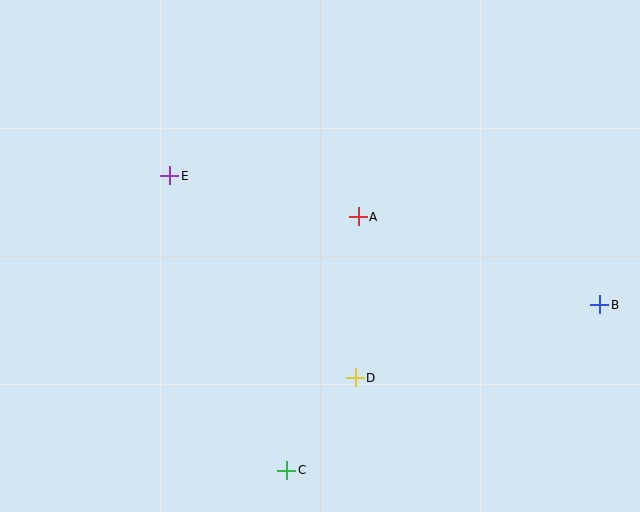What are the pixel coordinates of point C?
Point C is at (287, 470).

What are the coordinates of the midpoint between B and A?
The midpoint between B and A is at (479, 261).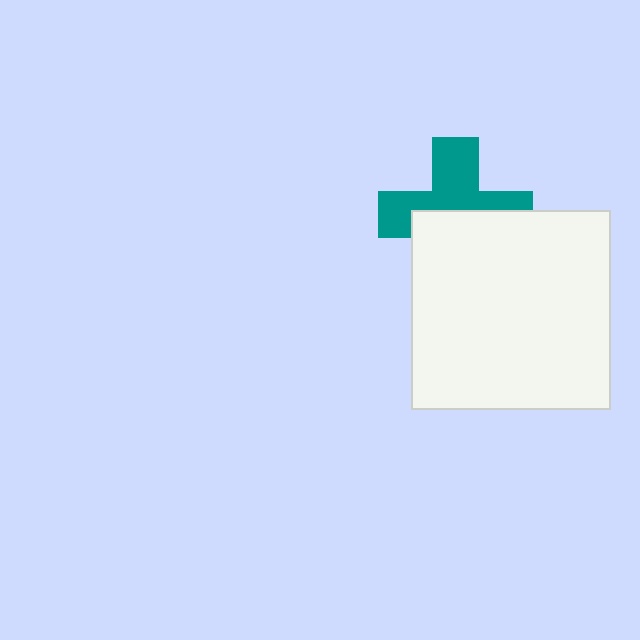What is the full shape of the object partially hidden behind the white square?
The partially hidden object is a teal cross.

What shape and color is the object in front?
The object in front is a white square.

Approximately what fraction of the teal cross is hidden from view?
Roughly 49% of the teal cross is hidden behind the white square.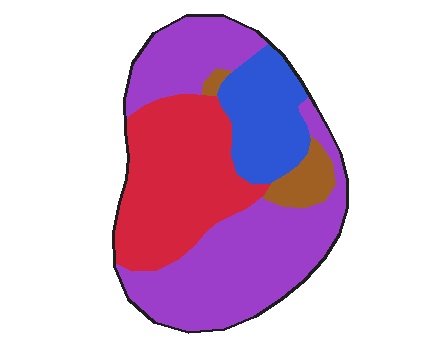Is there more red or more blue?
Red.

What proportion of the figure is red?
Red covers roughly 30% of the figure.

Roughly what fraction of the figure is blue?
Blue covers 16% of the figure.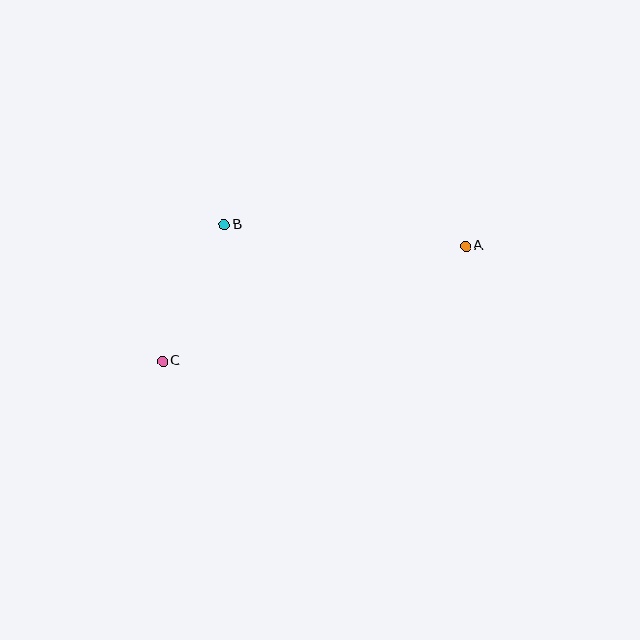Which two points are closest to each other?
Points B and C are closest to each other.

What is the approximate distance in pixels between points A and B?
The distance between A and B is approximately 243 pixels.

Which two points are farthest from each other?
Points A and C are farthest from each other.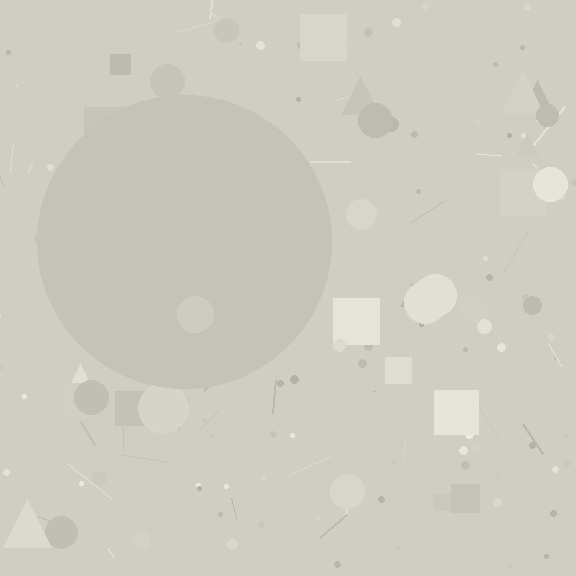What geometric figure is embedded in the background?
A circle is embedded in the background.